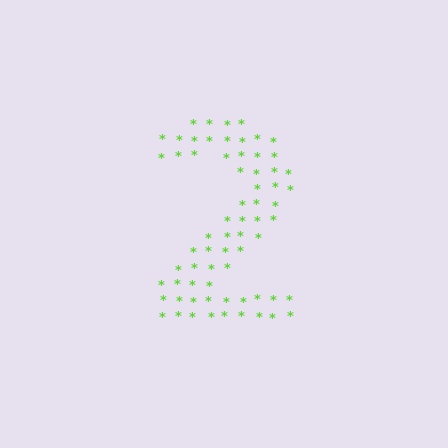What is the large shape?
The large shape is the digit 2.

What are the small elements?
The small elements are asterisks.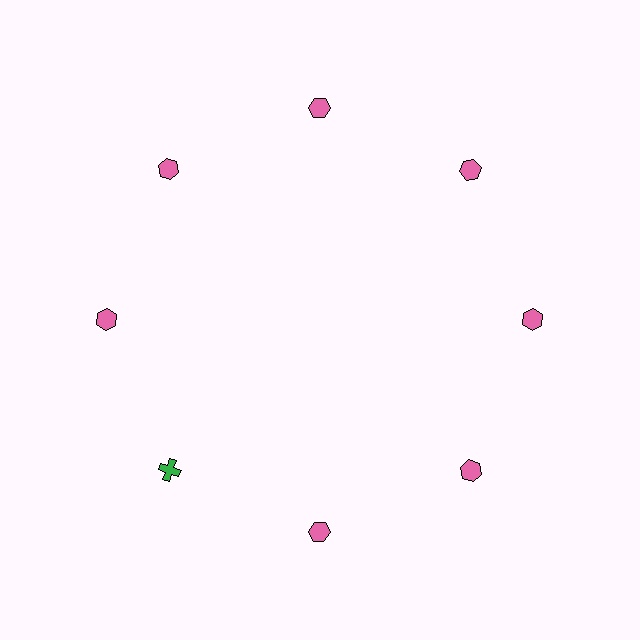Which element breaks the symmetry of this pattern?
The green cross at roughly the 8 o'clock position breaks the symmetry. All other shapes are pink hexagons.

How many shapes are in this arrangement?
There are 8 shapes arranged in a ring pattern.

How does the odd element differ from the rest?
It differs in both color (green instead of pink) and shape (cross instead of hexagon).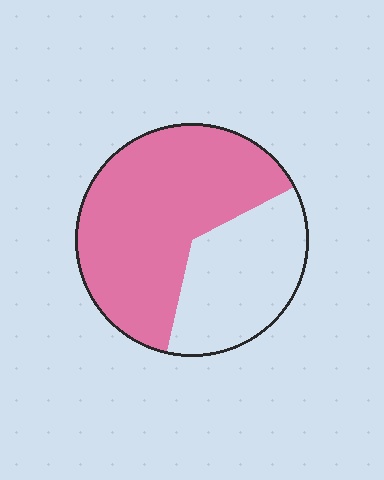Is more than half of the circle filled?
Yes.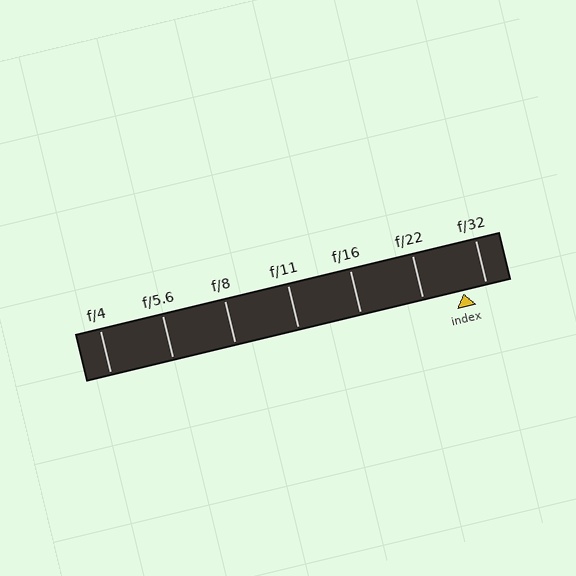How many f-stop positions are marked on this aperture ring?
There are 7 f-stop positions marked.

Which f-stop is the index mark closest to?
The index mark is closest to f/32.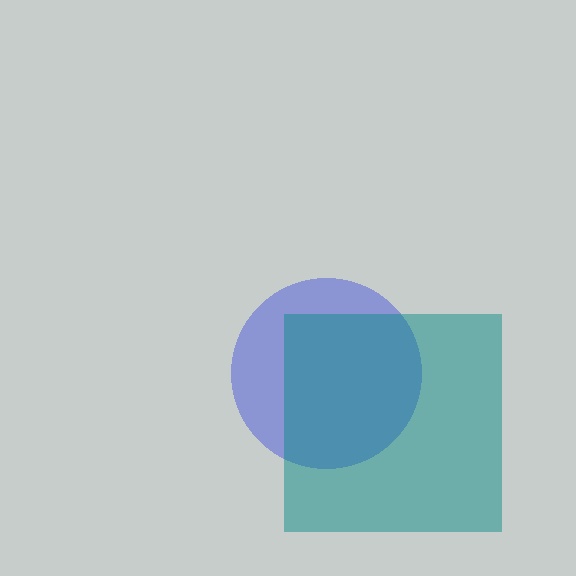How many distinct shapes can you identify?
There are 2 distinct shapes: a blue circle, a teal square.